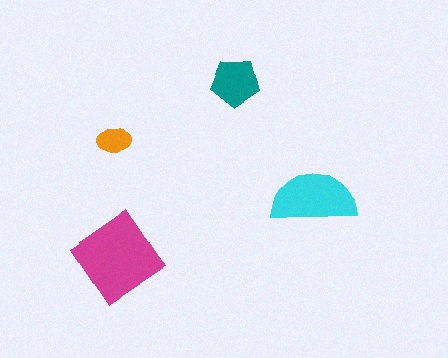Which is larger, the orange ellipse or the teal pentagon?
The teal pentagon.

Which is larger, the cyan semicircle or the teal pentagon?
The cyan semicircle.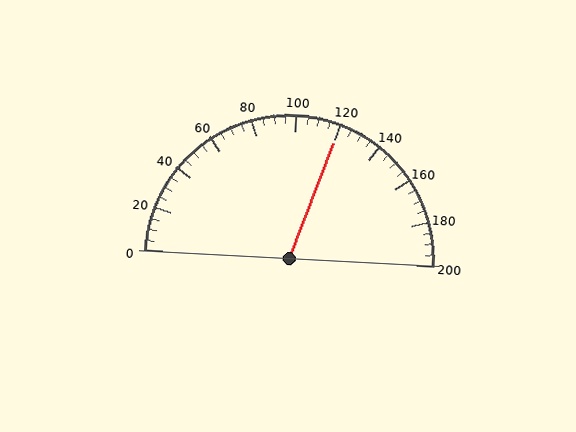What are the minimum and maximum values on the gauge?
The gauge ranges from 0 to 200.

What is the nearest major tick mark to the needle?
The nearest major tick mark is 120.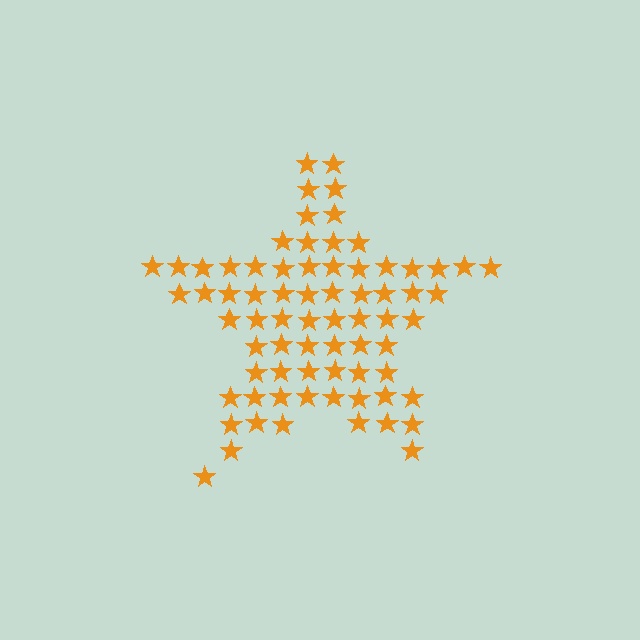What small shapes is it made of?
It is made of small stars.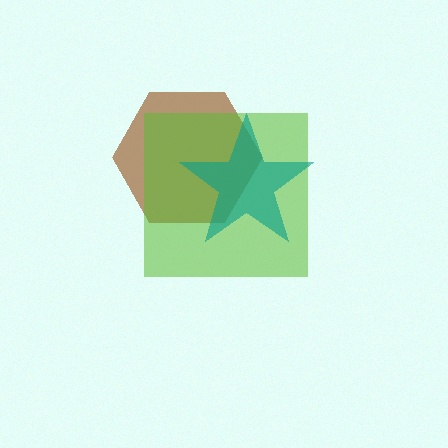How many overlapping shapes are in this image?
There are 3 overlapping shapes in the image.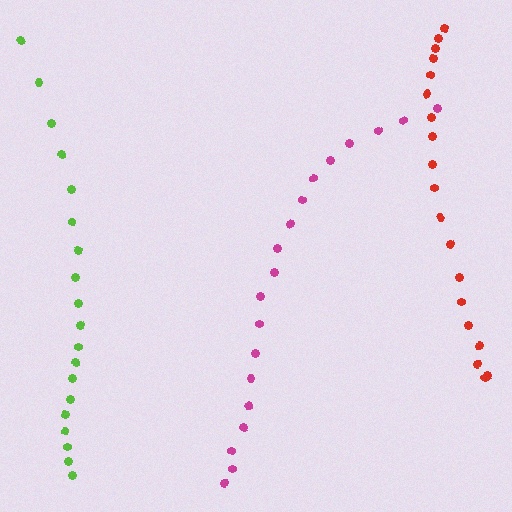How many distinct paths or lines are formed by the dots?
There are 3 distinct paths.